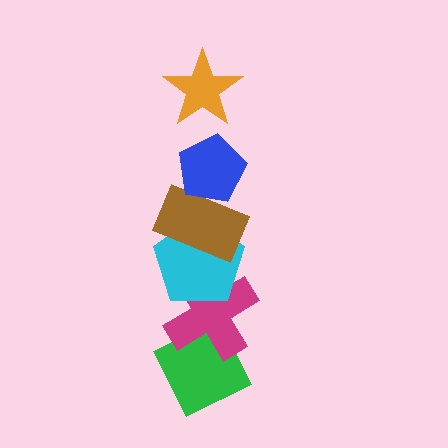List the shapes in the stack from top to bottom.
From top to bottom: the orange star, the blue pentagon, the brown rectangle, the cyan pentagon, the magenta cross, the green diamond.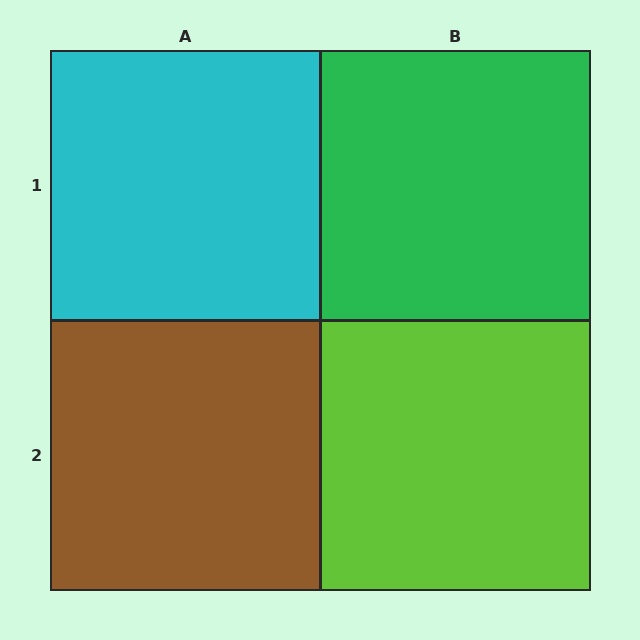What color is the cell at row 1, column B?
Green.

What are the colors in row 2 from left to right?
Brown, lime.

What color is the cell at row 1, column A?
Cyan.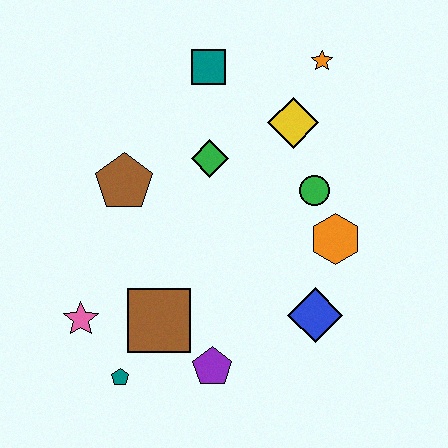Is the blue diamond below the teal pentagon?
No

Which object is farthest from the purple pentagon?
The orange star is farthest from the purple pentagon.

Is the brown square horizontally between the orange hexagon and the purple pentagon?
No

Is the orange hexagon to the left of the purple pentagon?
No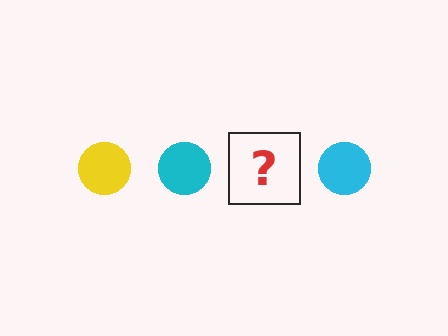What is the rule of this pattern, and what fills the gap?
The rule is that the pattern cycles through yellow, cyan circles. The gap should be filled with a yellow circle.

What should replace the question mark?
The question mark should be replaced with a yellow circle.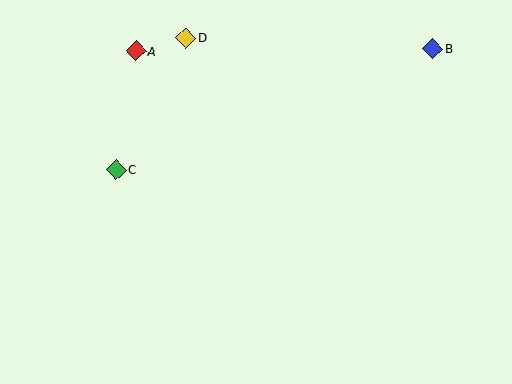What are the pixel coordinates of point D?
Point D is at (186, 38).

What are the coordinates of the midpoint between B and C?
The midpoint between B and C is at (274, 109).